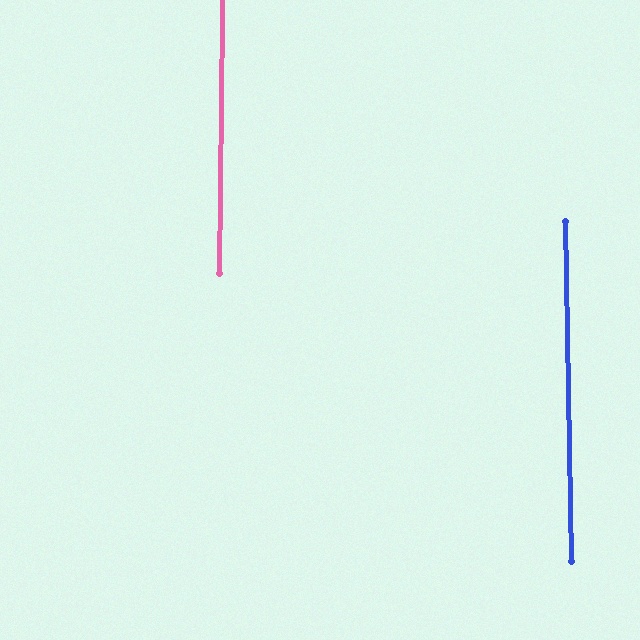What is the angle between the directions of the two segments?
Approximately 2 degrees.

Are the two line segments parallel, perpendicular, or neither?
Parallel — their directions differ by only 1.6°.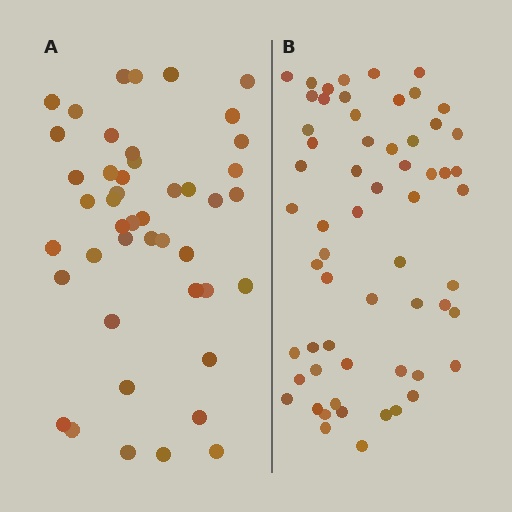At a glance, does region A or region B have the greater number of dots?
Region B (the right region) has more dots.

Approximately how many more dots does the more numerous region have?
Region B has approximately 15 more dots than region A.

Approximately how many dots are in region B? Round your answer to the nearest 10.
About 60 dots.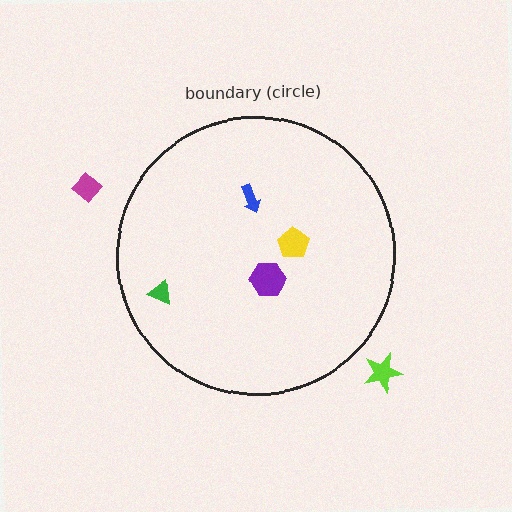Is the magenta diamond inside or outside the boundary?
Outside.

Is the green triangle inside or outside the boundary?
Inside.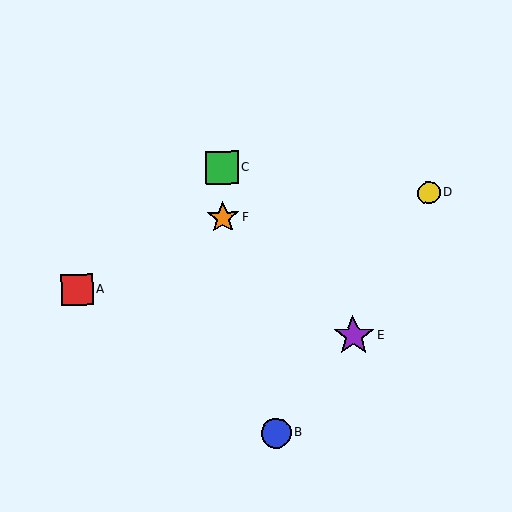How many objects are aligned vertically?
2 objects (C, F) are aligned vertically.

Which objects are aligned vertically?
Objects C, F are aligned vertically.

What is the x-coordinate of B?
Object B is at x≈276.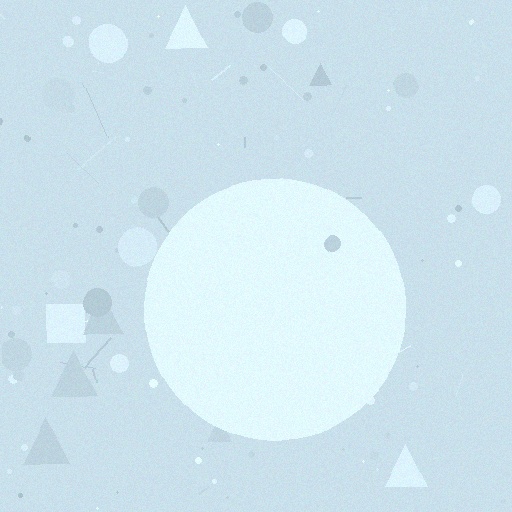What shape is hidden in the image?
A circle is hidden in the image.